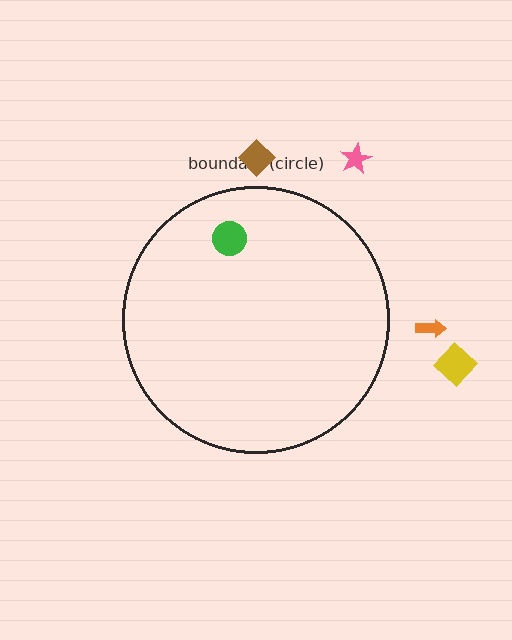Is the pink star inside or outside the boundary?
Outside.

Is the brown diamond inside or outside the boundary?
Outside.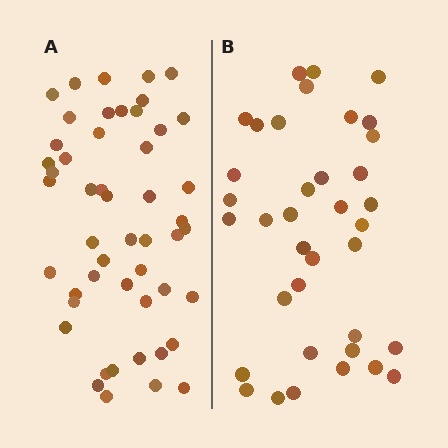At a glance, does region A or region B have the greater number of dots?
Region A (the left region) has more dots.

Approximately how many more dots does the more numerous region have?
Region A has approximately 15 more dots than region B.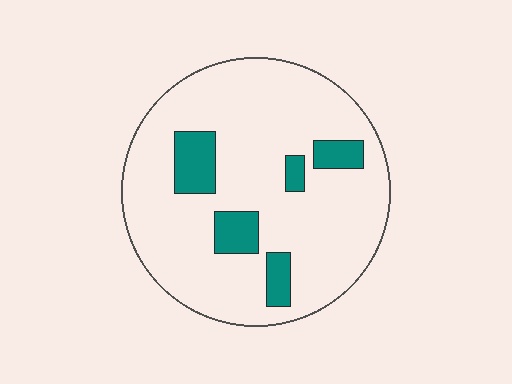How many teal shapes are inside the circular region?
5.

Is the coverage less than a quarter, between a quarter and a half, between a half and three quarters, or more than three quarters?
Less than a quarter.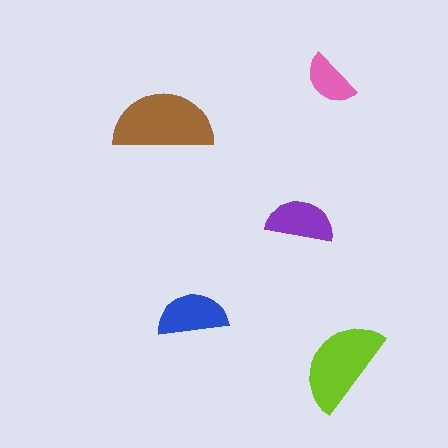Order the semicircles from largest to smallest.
the brown one, the lime one, the blue one, the purple one, the pink one.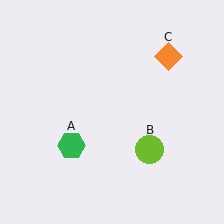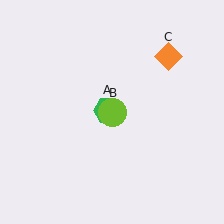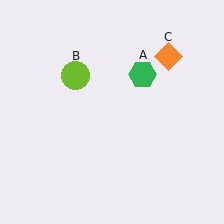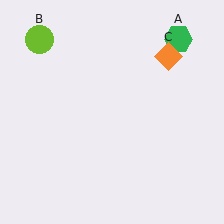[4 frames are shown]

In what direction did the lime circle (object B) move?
The lime circle (object B) moved up and to the left.